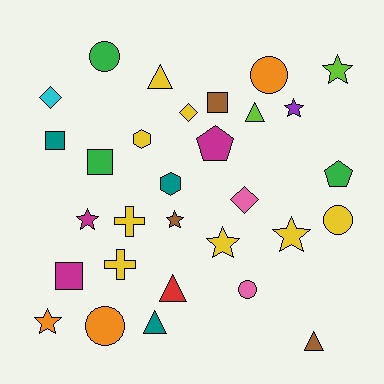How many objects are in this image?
There are 30 objects.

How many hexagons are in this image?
There are 2 hexagons.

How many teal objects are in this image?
There are 3 teal objects.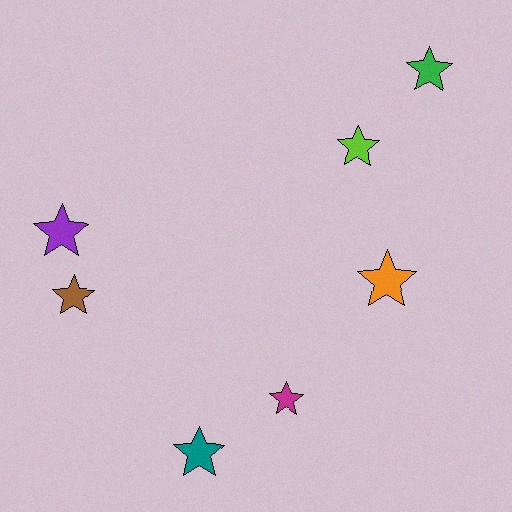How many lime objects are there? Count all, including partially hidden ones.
There is 1 lime object.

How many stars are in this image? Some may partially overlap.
There are 7 stars.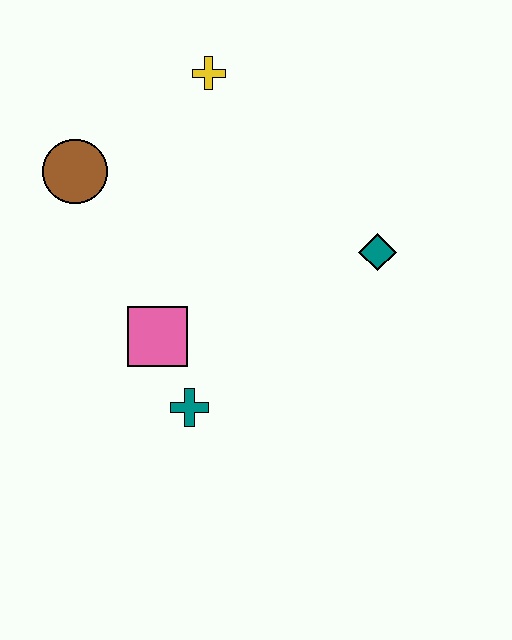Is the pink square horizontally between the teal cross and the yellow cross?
No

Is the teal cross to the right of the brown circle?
Yes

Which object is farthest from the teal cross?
The yellow cross is farthest from the teal cross.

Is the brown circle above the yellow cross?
No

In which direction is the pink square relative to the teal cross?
The pink square is above the teal cross.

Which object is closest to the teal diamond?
The pink square is closest to the teal diamond.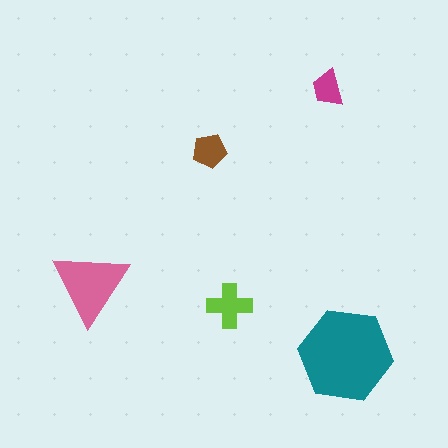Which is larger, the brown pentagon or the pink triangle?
The pink triangle.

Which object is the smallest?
The magenta trapezoid.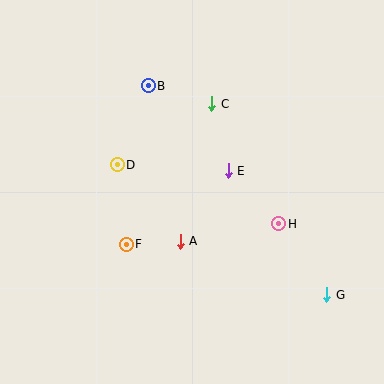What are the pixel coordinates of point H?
Point H is at (279, 224).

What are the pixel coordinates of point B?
Point B is at (148, 86).